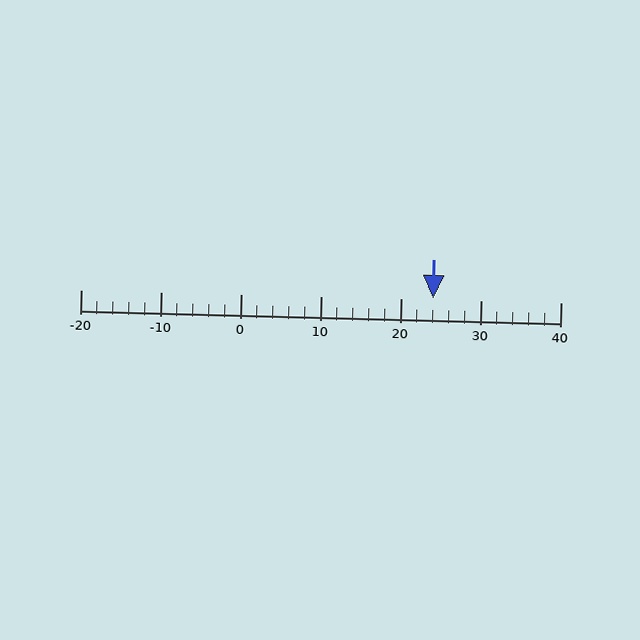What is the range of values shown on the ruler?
The ruler shows values from -20 to 40.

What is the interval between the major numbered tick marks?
The major tick marks are spaced 10 units apart.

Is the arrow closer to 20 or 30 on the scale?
The arrow is closer to 20.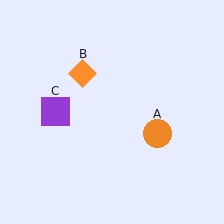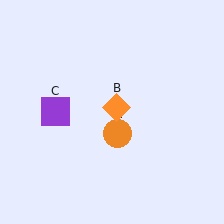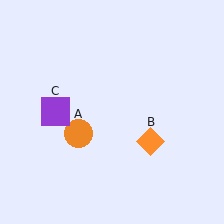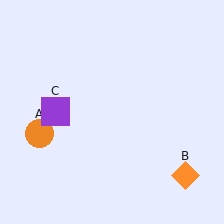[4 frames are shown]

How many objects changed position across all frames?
2 objects changed position: orange circle (object A), orange diamond (object B).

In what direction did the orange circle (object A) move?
The orange circle (object A) moved left.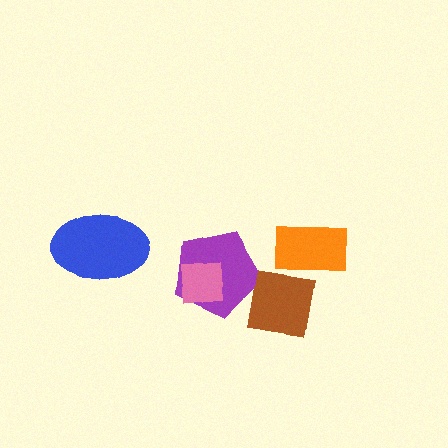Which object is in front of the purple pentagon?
The pink square is in front of the purple pentagon.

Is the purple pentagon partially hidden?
Yes, it is partially covered by another shape.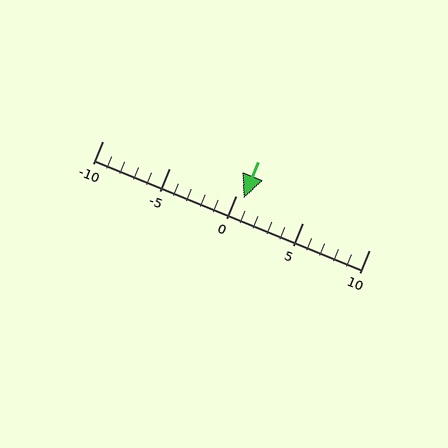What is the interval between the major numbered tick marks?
The major tick marks are spaced 5 units apart.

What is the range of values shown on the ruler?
The ruler shows values from -10 to 10.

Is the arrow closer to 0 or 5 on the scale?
The arrow is closer to 0.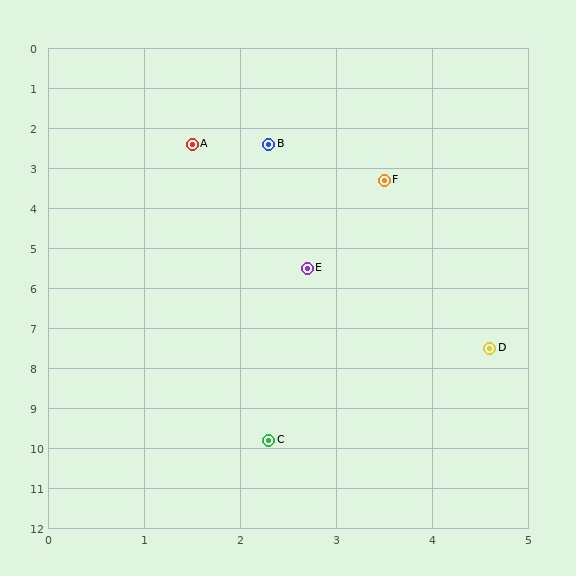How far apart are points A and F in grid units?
Points A and F are about 2.2 grid units apart.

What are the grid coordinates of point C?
Point C is at approximately (2.3, 9.8).